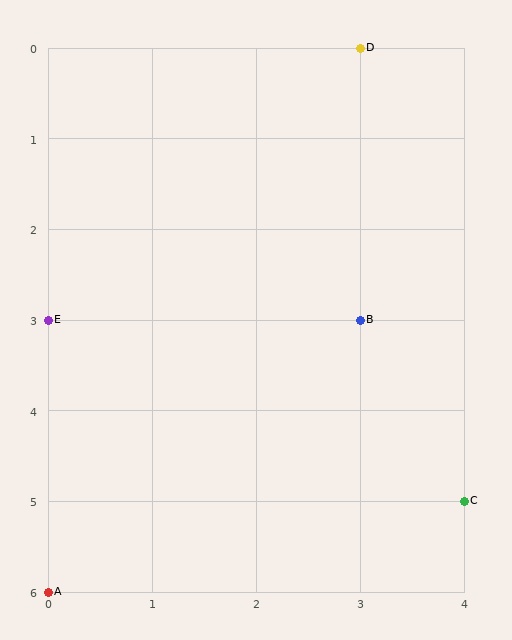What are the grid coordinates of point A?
Point A is at grid coordinates (0, 6).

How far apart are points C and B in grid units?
Points C and B are 1 column and 2 rows apart (about 2.2 grid units diagonally).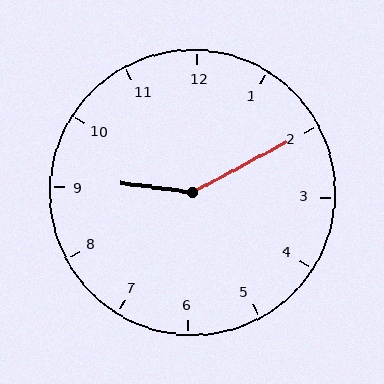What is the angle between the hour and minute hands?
Approximately 145 degrees.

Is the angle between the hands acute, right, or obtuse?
It is obtuse.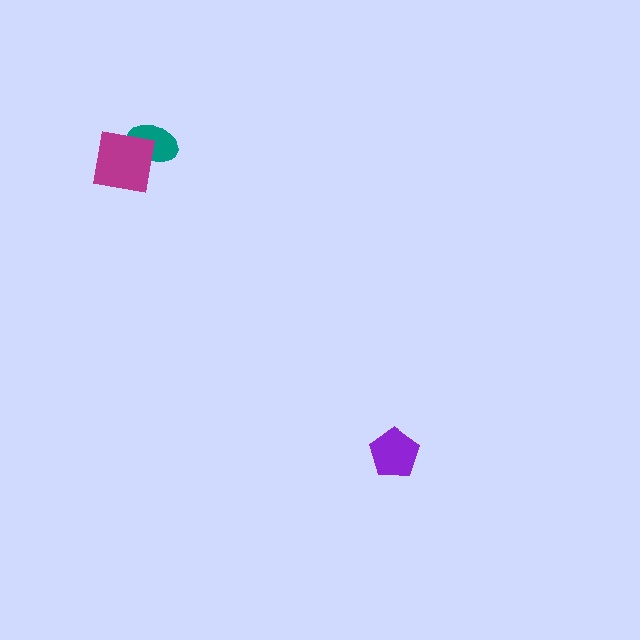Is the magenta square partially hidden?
No, no other shape covers it.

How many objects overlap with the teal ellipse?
1 object overlaps with the teal ellipse.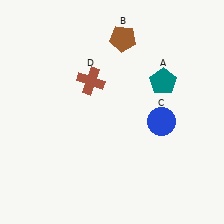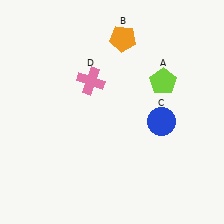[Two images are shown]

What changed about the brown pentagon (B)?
In Image 1, B is brown. In Image 2, it changed to orange.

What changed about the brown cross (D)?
In Image 1, D is brown. In Image 2, it changed to pink.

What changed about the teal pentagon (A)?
In Image 1, A is teal. In Image 2, it changed to lime.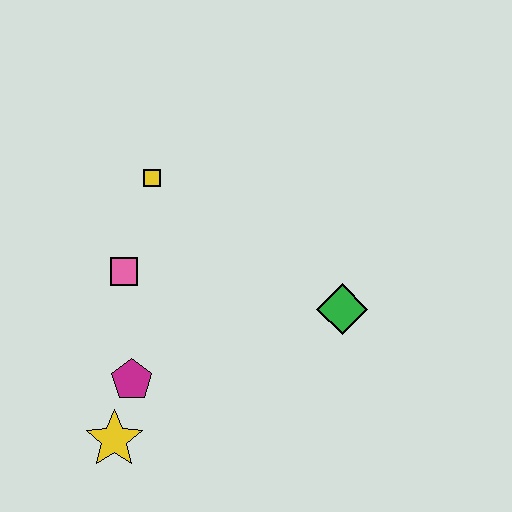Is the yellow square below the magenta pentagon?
No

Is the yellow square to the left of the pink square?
No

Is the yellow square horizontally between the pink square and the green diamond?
Yes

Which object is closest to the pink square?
The yellow square is closest to the pink square.